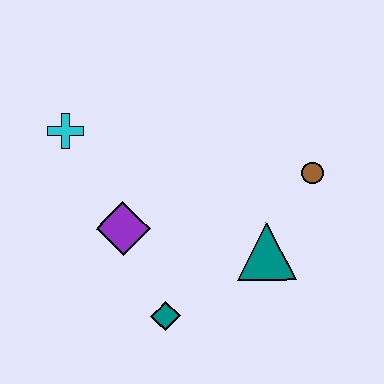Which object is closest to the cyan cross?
The purple diamond is closest to the cyan cross.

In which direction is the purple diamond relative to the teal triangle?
The purple diamond is to the left of the teal triangle.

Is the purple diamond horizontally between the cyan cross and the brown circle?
Yes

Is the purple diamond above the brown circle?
No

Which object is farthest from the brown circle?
The cyan cross is farthest from the brown circle.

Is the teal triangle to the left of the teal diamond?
No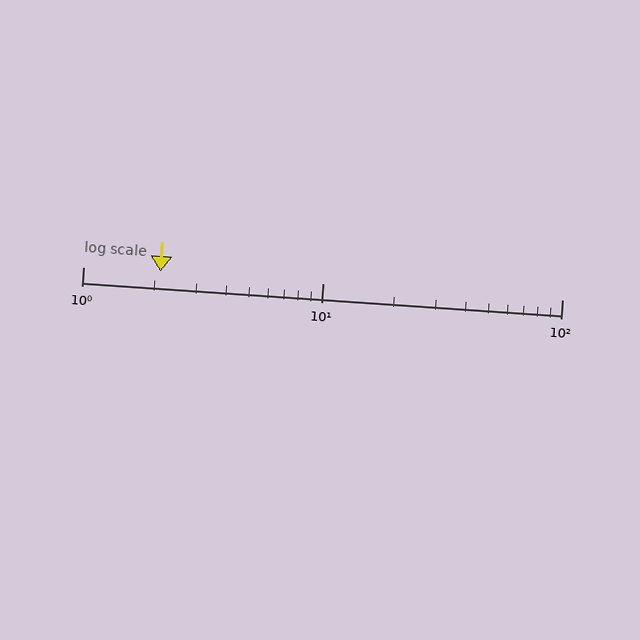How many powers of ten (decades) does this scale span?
The scale spans 2 decades, from 1 to 100.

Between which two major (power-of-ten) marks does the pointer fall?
The pointer is between 1 and 10.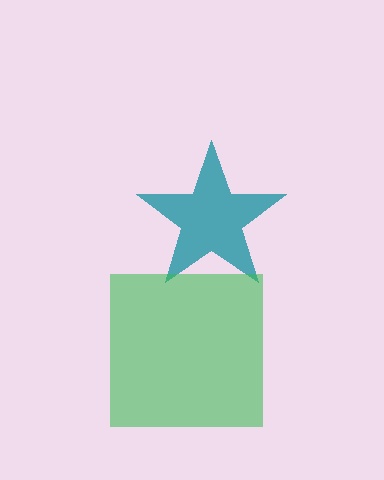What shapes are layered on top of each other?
The layered shapes are: a teal star, a green square.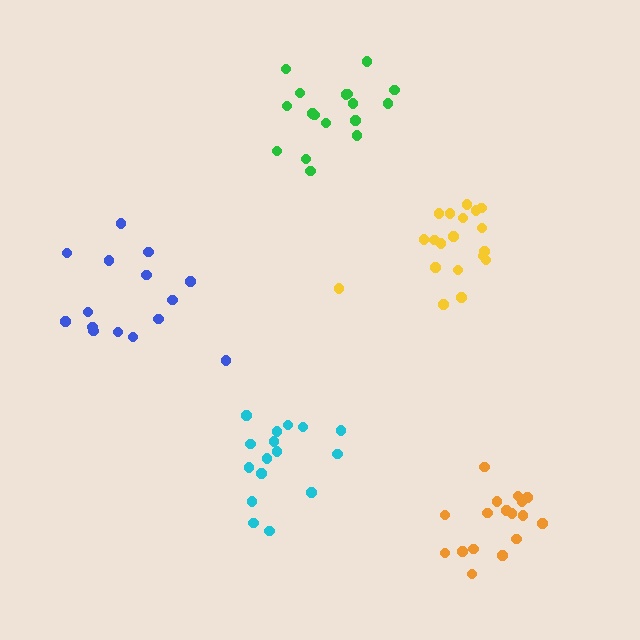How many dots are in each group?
Group 1: 15 dots, Group 2: 16 dots, Group 3: 19 dots, Group 4: 18 dots, Group 5: 17 dots (85 total).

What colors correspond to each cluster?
The clusters are colored: blue, cyan, yellow, orange, green.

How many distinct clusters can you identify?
There are 5 distinct clusters.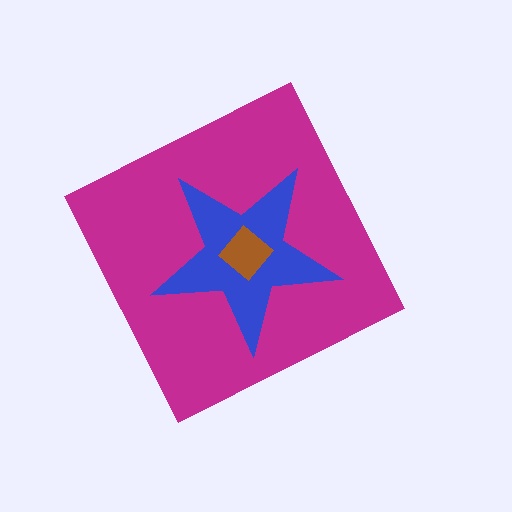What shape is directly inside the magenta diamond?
The blue star.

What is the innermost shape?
The brown diamond.